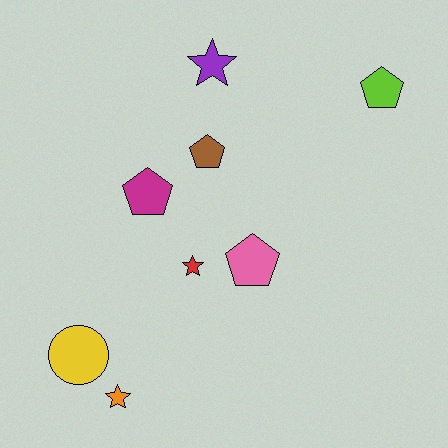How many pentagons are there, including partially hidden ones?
There are 4 pentagons.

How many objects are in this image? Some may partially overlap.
There are 8 objects.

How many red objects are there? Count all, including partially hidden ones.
There is 1 red object.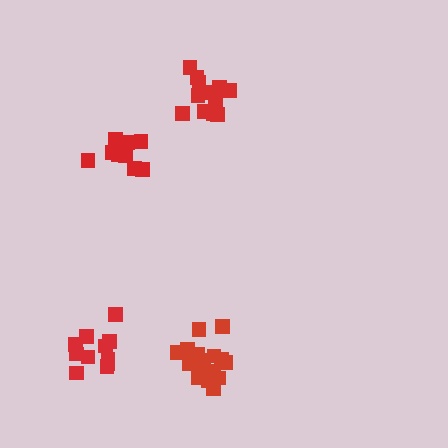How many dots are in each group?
Group 1: 11 dots, Group 2: 16 dots, Group 3: 17 dots, Group 4: 11 dots (55 total).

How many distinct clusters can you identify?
There are 4 distinct clusters.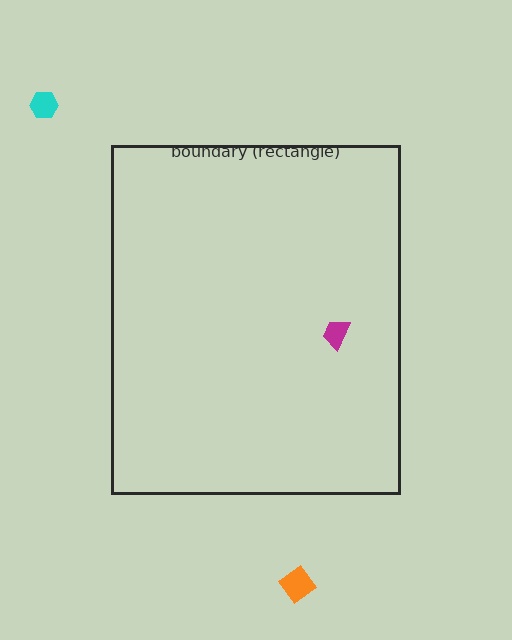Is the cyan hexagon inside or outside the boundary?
Outside.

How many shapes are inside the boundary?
1 inside, 2 outside.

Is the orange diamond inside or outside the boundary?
Outside.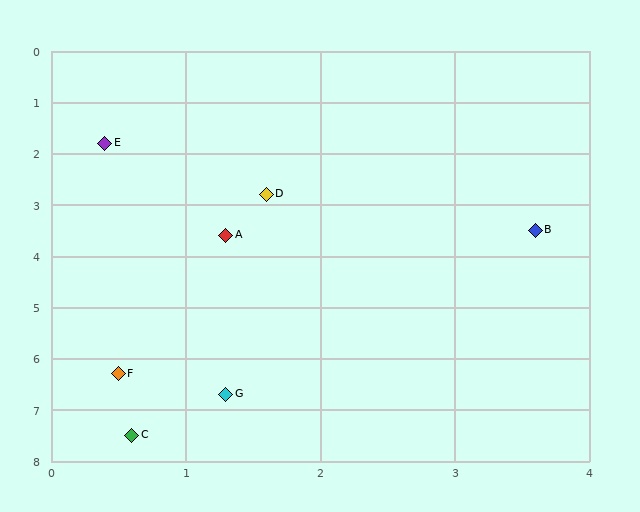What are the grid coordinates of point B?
Point B is at approximately (3.6, 3.5).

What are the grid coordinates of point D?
Point D is at approximately (1.6, 2.8).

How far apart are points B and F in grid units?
Points B and F are about 4.2 grid units apart.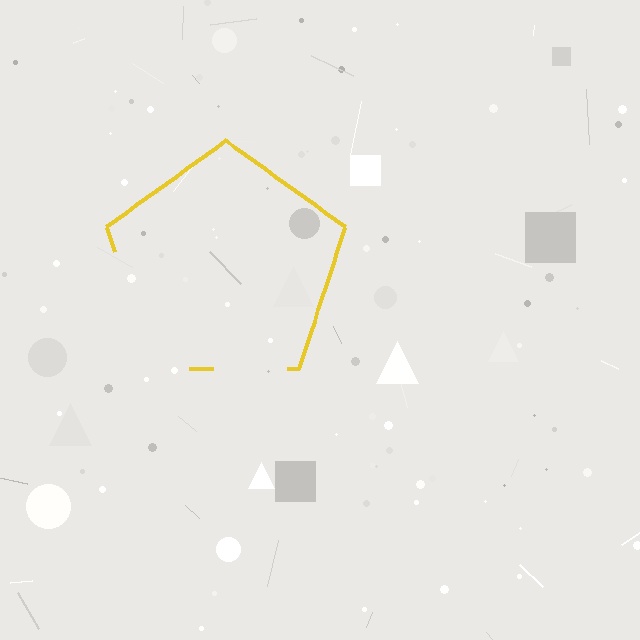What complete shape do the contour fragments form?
The contour fragments form a pentagon.